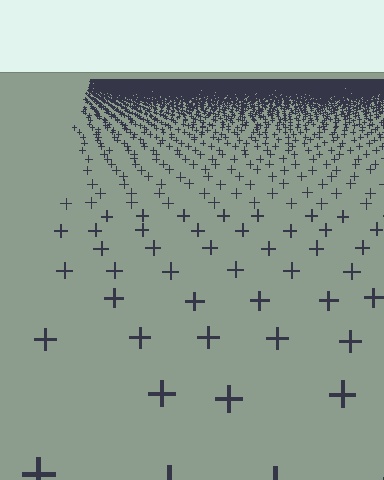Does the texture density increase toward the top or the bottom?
Density increases toward the top.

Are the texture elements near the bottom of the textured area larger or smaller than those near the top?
Larger. Near the bottom, elements are closer to the viewer and appear at a bigger on-screen size.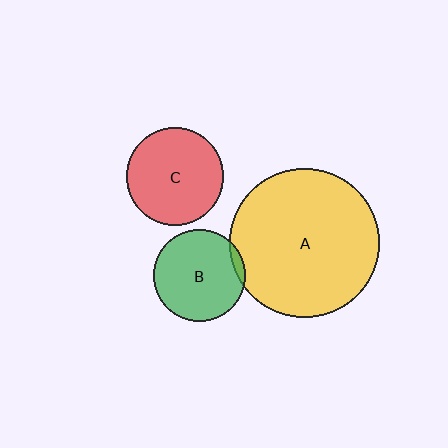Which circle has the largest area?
Circle A (yellow).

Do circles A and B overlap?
Yes.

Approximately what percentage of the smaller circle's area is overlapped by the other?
Approximately 5%.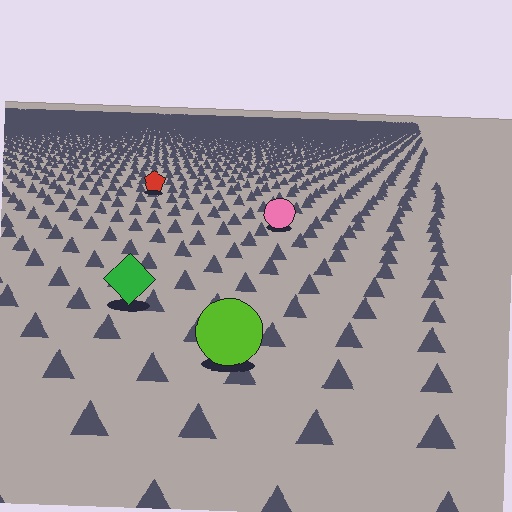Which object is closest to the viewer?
The lime circle is closest. The texture marks near it are larger and more spread out.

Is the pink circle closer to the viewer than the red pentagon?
Yes. The pink circle is closer — you can tell from the texture gradient: the ground texture is coarser near it.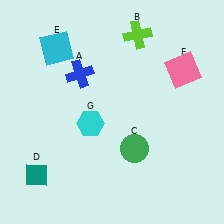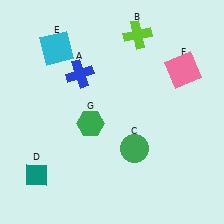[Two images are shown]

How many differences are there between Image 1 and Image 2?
There is 1 difference between the two images.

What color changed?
The hexagon (G) changed from cyan in Image 1 to green in Image 2.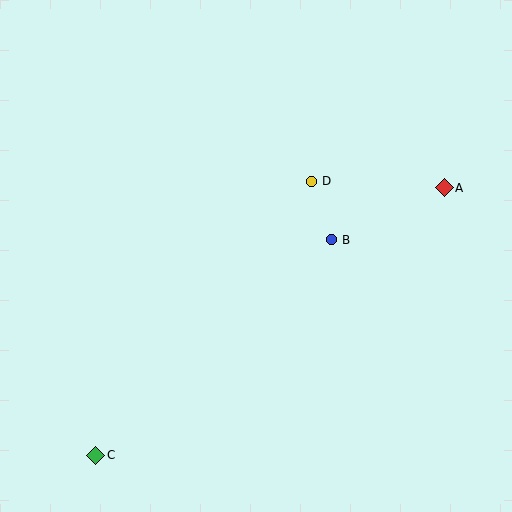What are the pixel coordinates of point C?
Point C is at (96, 455).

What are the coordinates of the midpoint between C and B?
The midpoint between C and B is at (214, 348).